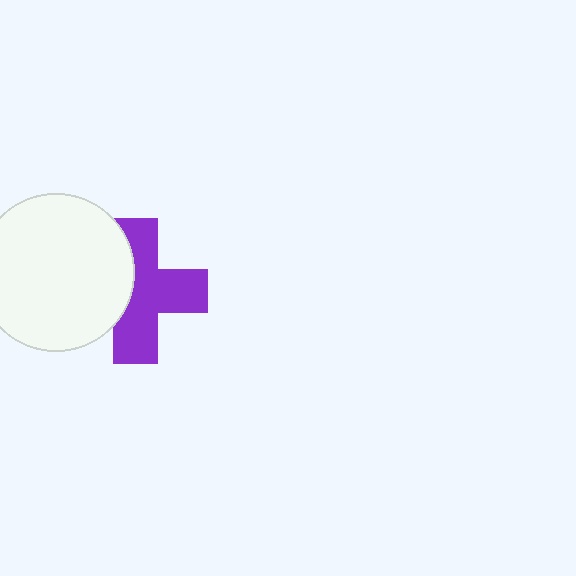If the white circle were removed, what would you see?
You would see the complete purple cross.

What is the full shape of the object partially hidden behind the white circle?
The partially hidden object is a purple cross.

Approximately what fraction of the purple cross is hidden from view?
Roughly 35% of the purple cross is hidden behind the white circle.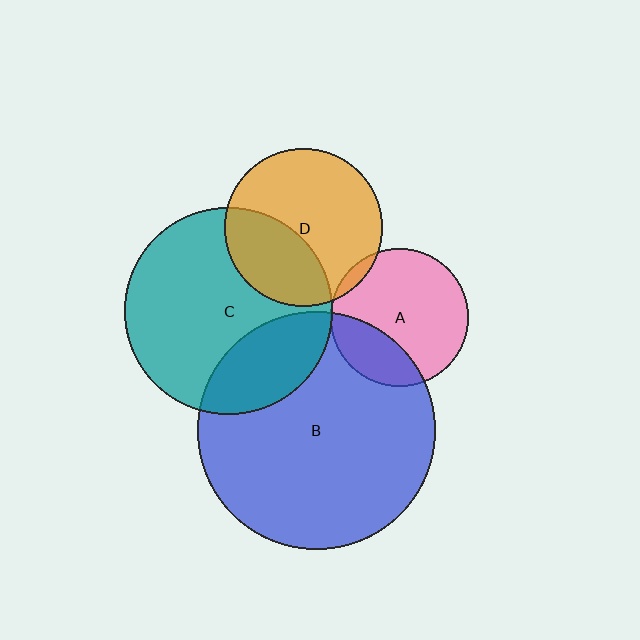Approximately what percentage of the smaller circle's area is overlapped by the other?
Approximately 5%.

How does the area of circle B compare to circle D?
Approximately 2.3 times.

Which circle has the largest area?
Circle B (blue).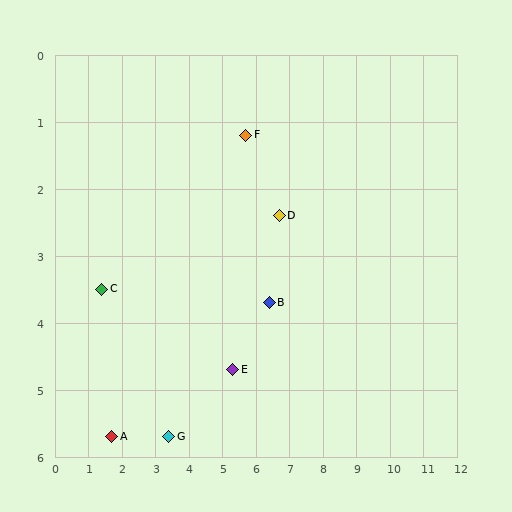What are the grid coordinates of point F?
Point F is at approximately (5.7, 1.2).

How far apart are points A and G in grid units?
Points A and G are about 1.7 grid units apart.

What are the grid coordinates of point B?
Point B is at approximately (6.4, 3.7).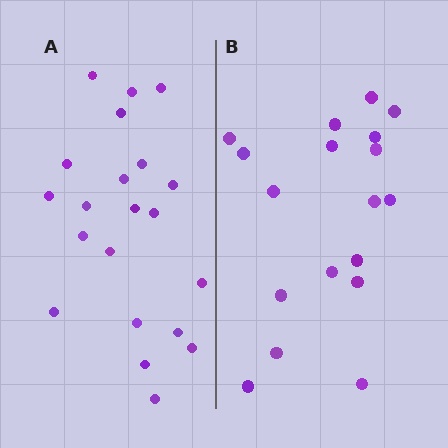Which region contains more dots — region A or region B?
Region A (the left region) has more dots.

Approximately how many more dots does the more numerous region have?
Region A has just a few more — roughly 2 or 3 more dots than region B.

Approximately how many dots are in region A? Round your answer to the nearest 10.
About 20 dots. (The exact count is 21, which rounds to 20.)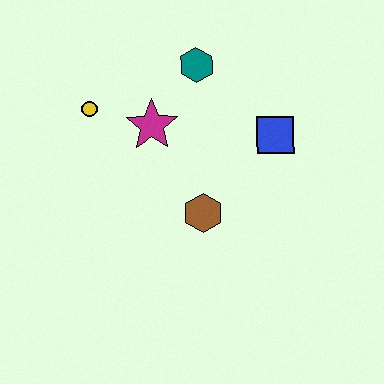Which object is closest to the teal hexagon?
The magenta star is closest to the teal hexagon.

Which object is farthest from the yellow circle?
The blue square is farthest from the yellow circle.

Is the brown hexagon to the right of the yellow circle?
Yes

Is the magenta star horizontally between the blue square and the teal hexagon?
No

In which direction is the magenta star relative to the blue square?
The magenta star is to the left of the blue square.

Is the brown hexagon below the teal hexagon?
Yes